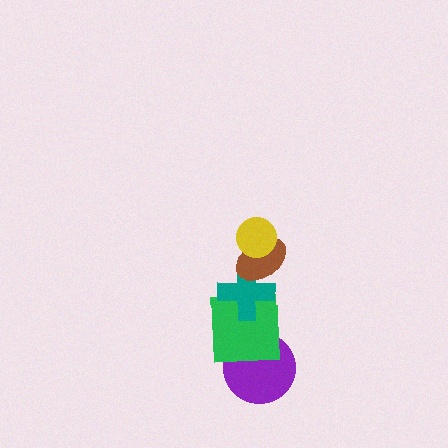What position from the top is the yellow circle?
The yellow circle is 1st from the top.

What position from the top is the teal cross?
The teal cross is 3rd from the top.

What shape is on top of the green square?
The teal cross is on top of the green square.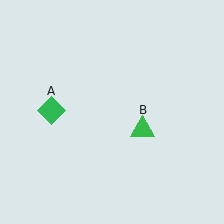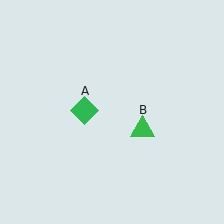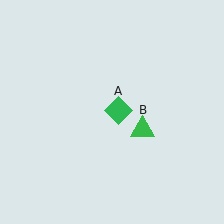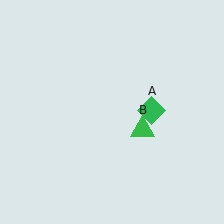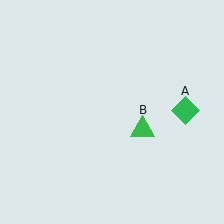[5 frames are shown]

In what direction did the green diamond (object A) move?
The green diamond (object A) moved right.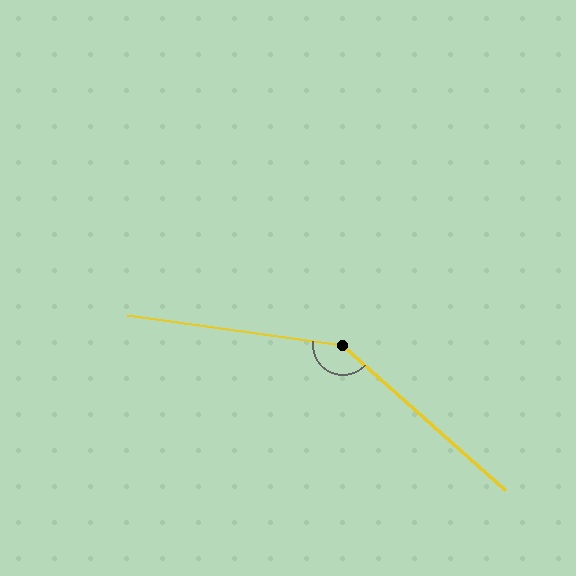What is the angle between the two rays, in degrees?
Approximately 146 degrees.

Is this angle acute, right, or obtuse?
It is obtuse.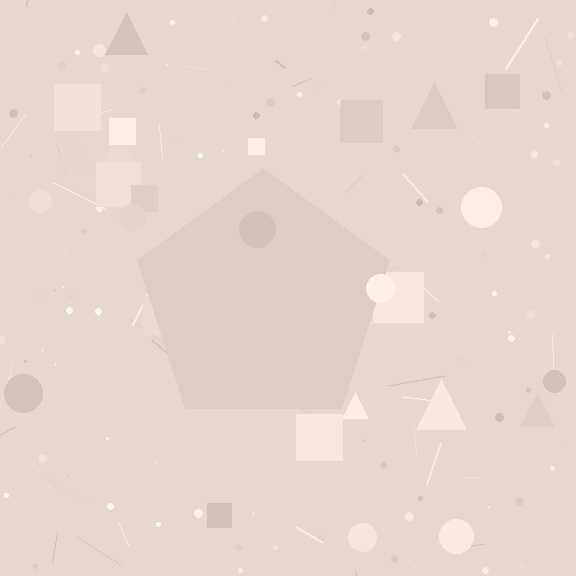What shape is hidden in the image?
A pentagon is hidden in the image.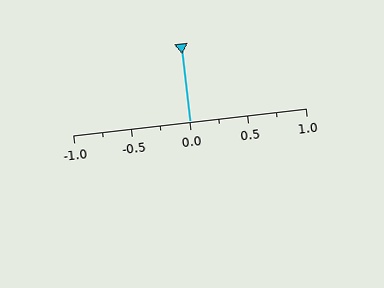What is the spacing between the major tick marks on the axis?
The major ticks are spaced 0.5 apart.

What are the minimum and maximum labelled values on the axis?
The axis runs from -1.0 to 1.0.